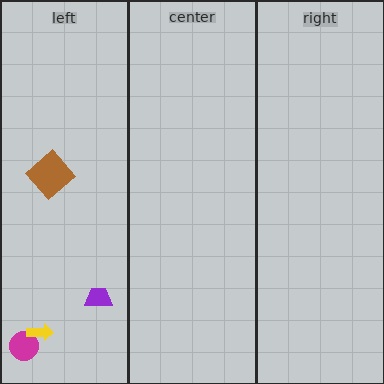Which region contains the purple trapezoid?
The left region.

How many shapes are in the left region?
4.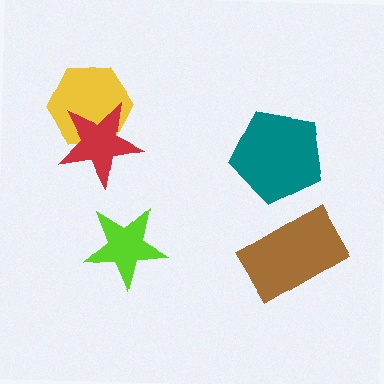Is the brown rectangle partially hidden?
No, no other shape covers it.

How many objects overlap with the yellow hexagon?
1 object overlaps with the yellow hexagon.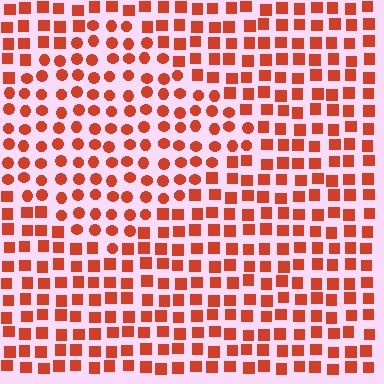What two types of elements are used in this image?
The image uses circles inside the diamond region and squares outside it.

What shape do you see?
I see a diamond.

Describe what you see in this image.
The image is filled with small red elements arranged in a uniform grid. A diamond-shaped region contains circles, while the surrounding area contains squares. The boundary is defined purely by the change in element shape.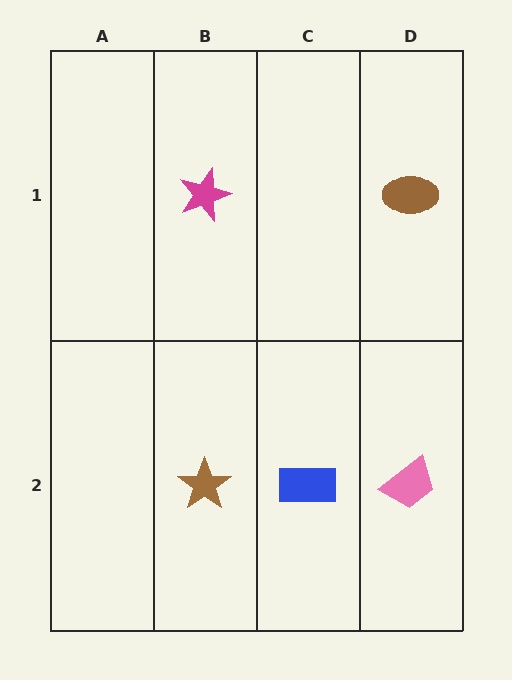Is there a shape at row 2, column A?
No, that cell is empty.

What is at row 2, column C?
A blue rectangle.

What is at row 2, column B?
A brown star.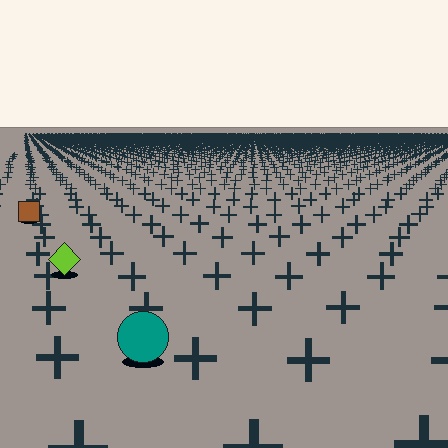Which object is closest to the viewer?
The teal circle is closest. The texture marks near it are larger and more spread out.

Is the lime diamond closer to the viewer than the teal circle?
No. The teal circle is closer — you can tell from the texture gradient: the ground texture is coarser near it.